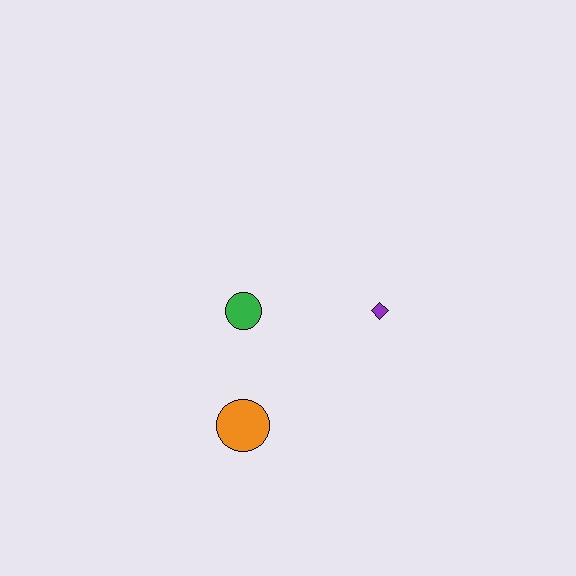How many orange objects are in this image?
There is 1 orange object.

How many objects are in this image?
There are 3 objects.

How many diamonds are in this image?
There is 1 diamond.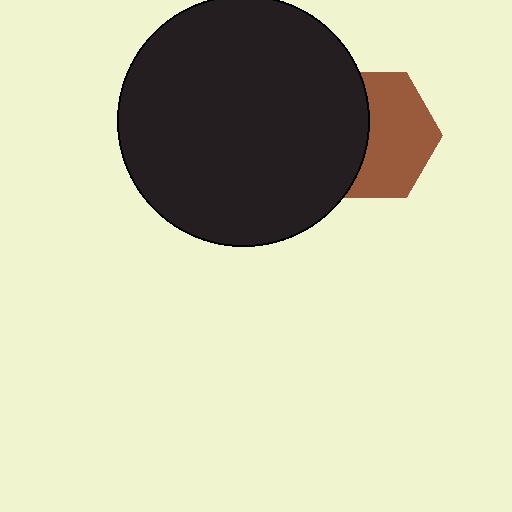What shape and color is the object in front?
The object in front is a black circle.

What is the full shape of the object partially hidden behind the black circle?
The partially hidden object is a brown hexagon.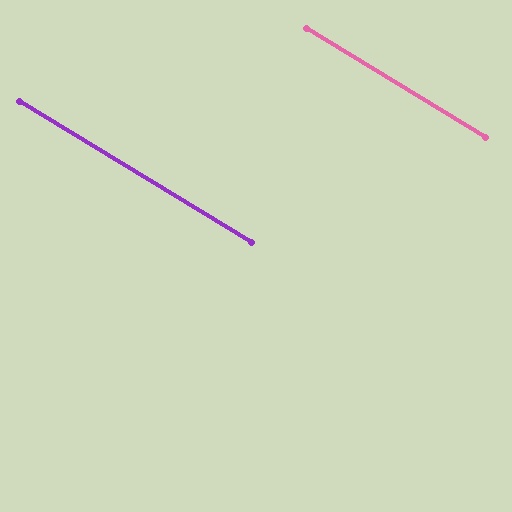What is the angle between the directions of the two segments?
Approximately 0 degrees.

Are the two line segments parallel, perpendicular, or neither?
Parallel — their directions differ by only 0.2°.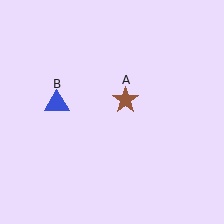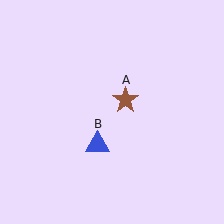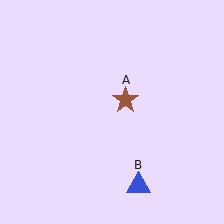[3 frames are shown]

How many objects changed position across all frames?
1 object changed position: blue triangle (object B).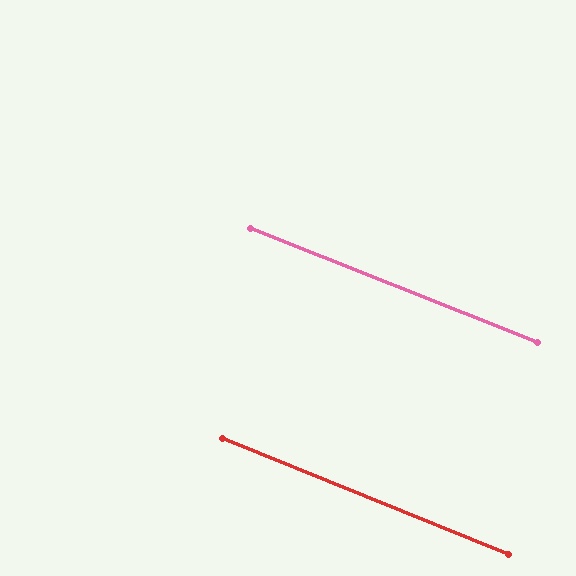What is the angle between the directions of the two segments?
Approximately 0 degrees.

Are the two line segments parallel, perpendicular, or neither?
Parallel — their directions differ by only 0.3°.